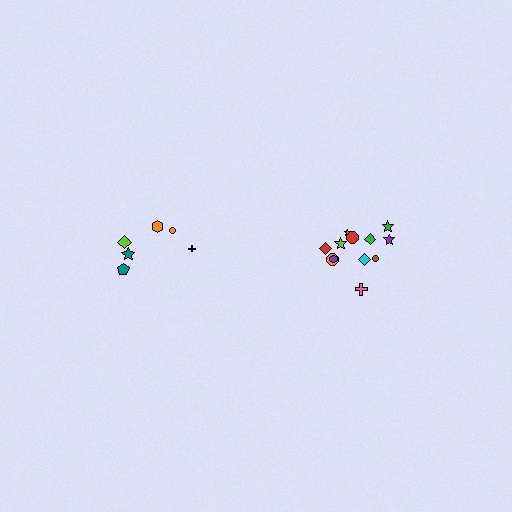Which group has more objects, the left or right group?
The right group.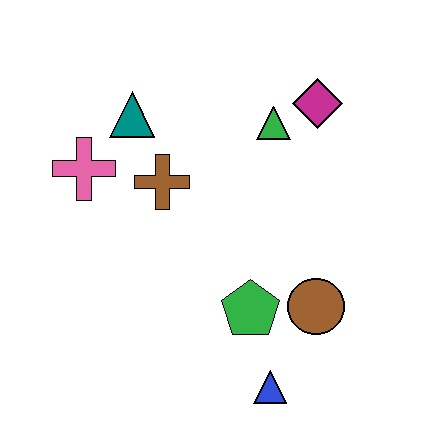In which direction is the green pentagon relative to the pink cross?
The green pentagon is to the right of the pink cross.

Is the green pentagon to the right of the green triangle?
No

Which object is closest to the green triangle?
The magenta diamond is closest to the green triangle.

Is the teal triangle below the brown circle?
No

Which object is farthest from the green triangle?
The blue triangle is farthest from the green triangle.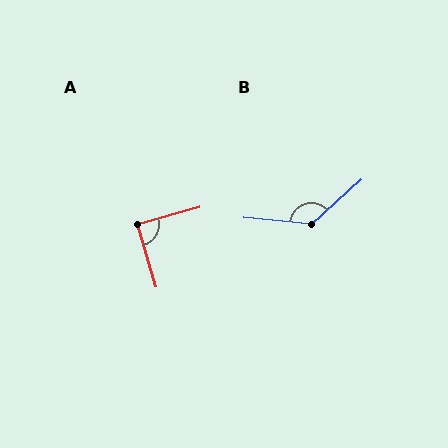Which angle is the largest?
B, at approximately 132 degrees.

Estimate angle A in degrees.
Approximately 90 degrees.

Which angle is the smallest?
A, at approximately 90 degrees.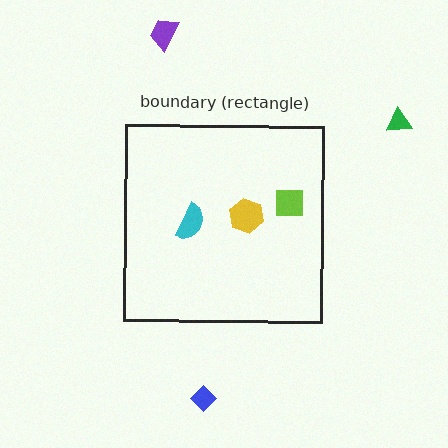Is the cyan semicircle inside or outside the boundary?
Inside.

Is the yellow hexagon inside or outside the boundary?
Inside.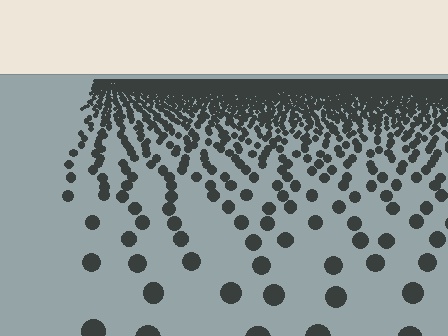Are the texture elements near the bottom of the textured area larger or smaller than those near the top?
Larger. Near the bottom, elements are closer to the viewer and appear at a bigger on-screen size.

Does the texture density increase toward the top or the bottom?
Density increases toward the top.